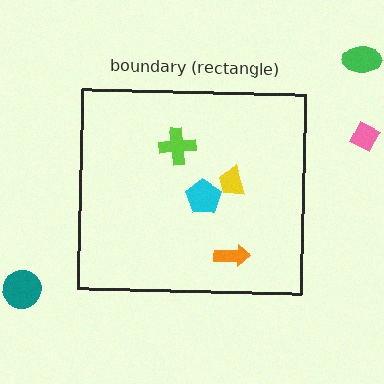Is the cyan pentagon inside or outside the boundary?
Inside.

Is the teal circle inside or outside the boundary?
Outside.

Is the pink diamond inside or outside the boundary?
Outside.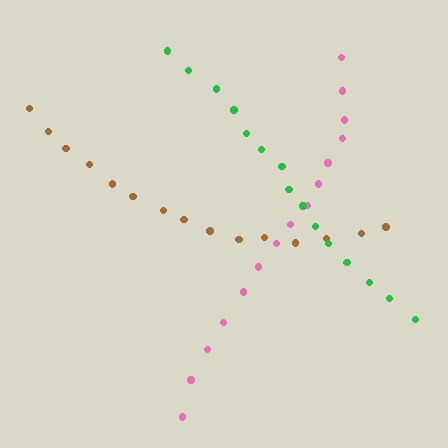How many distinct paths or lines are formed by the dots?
There are 3 distinct paths.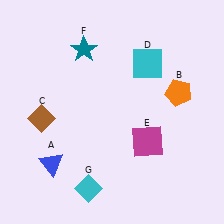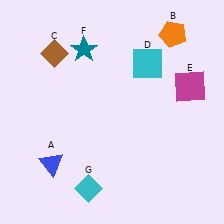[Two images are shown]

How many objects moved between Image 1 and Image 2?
3 objects moved between the two images.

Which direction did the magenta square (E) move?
The magenta square (E) moved up.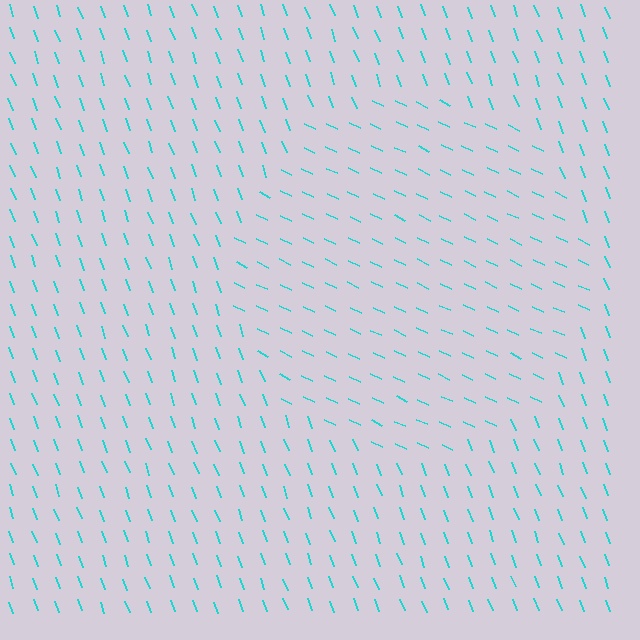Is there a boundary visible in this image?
Yes, there is a texture boundary formed by a change in line orientation.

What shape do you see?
I see a circle.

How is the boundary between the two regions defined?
The boundary is defined purely by a change in line orientation (approximately 45 degrees difference). All lines are the same color and thickness.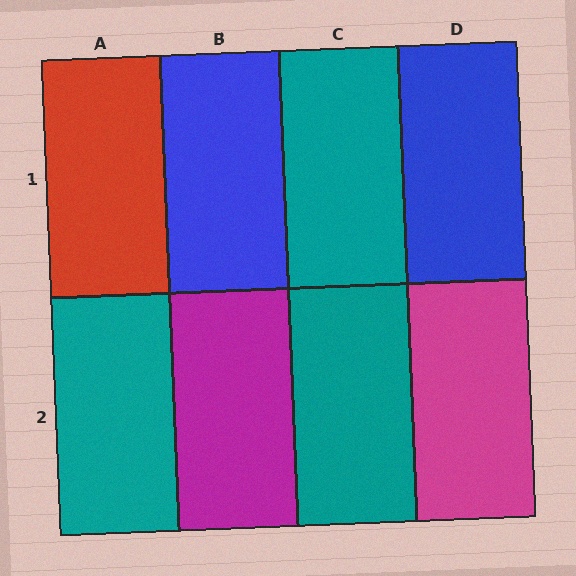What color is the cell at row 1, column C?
Teal.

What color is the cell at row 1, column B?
Blue.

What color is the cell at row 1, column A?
Red.